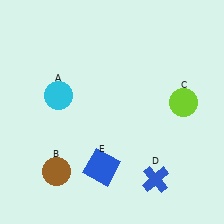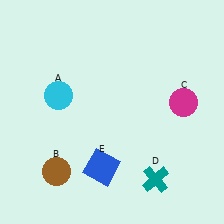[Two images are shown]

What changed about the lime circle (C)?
In Image 1, C is lime. In Image 2, it changed to magenta.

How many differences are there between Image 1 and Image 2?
There are 2 differences between the two images.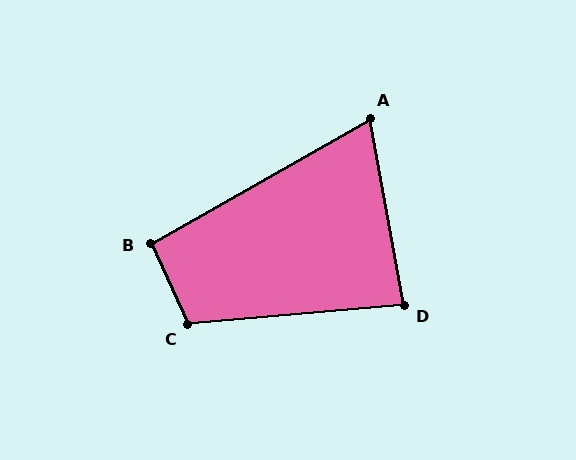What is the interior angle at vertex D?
Approximately 85 degrees (acute).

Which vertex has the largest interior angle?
C, at approximately 109 degrees.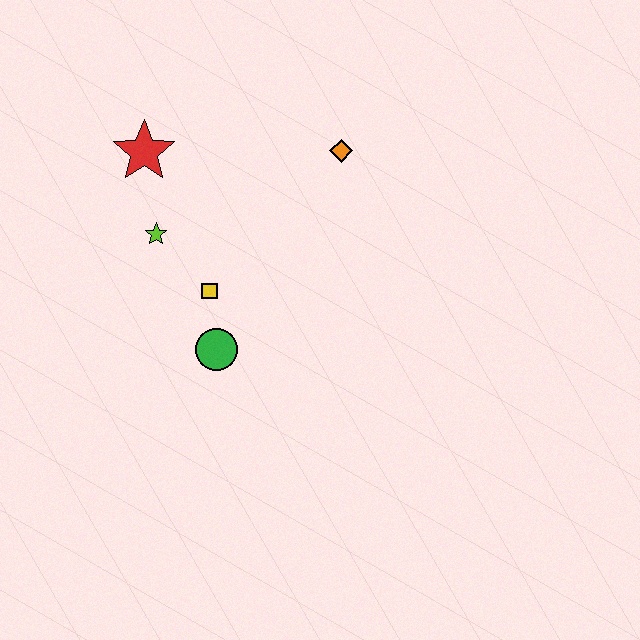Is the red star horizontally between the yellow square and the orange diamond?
No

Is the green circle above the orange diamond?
No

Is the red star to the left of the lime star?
Yes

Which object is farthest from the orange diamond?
The green circle is farthest from the orange diamond.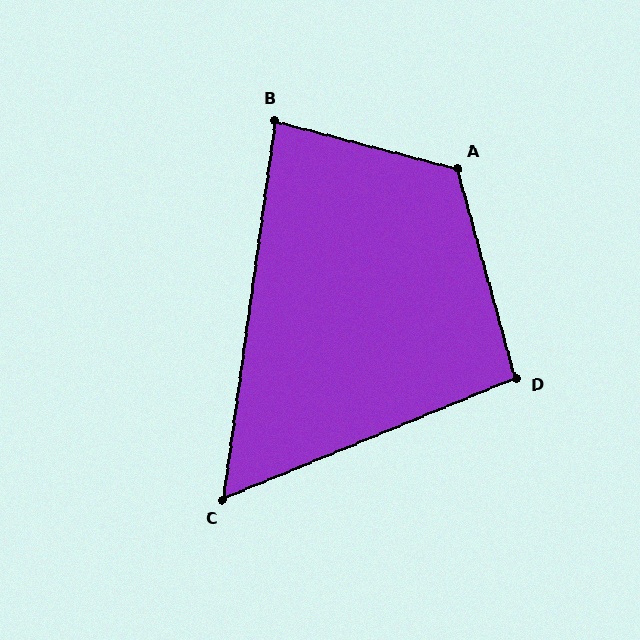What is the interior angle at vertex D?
Approximately 97 degrees (obtuse).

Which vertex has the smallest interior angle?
C, at approximately 60 degrees.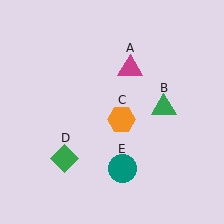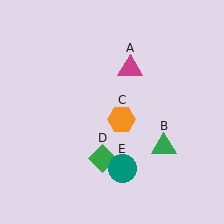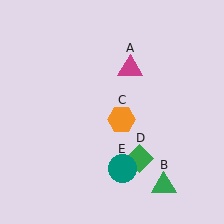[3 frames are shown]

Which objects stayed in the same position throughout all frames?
Magenta triangle (object A) and orange hexagon (object C) and teal circle (object E) remained stationary.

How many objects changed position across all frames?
2 objects changed position: green triangle (object B), green diamond (object D).